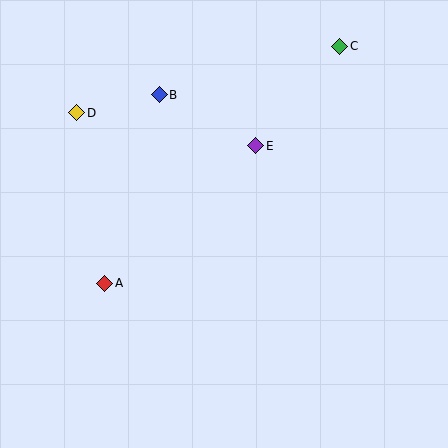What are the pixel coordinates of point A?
Point A is at (105, 283).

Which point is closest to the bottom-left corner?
Point A is closest to the bottom-left corner.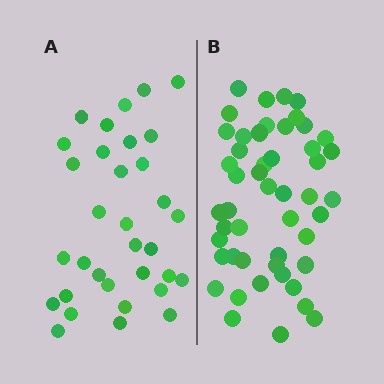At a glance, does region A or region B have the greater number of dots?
Region B (the right region) has more dots.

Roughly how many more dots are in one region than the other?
Region B has approximately 15 more dots than region A.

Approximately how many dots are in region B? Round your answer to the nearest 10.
About 50 dots. (The exact count is 49, which rounds to 50.)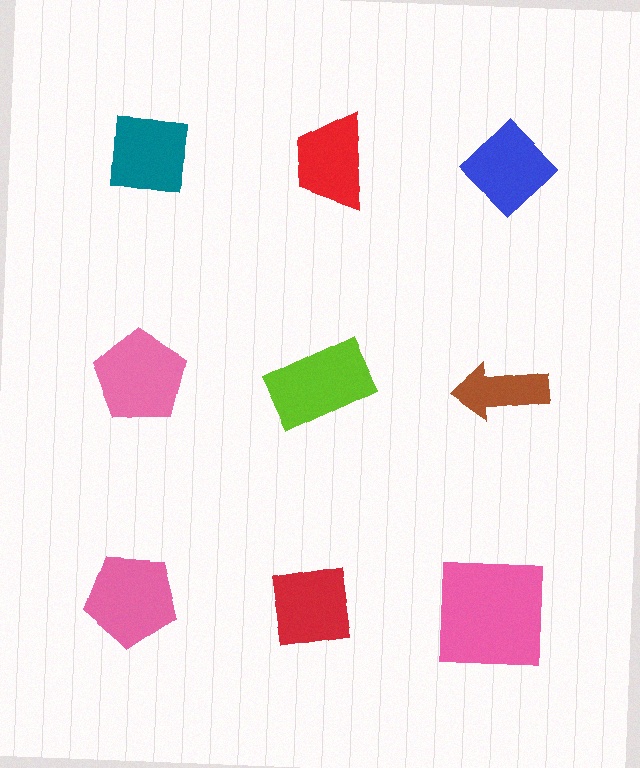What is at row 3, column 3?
A pink square.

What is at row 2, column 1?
A pink pentagon.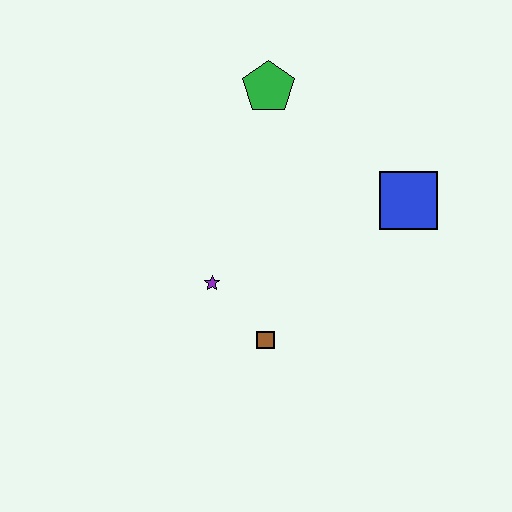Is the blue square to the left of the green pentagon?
No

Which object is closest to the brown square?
The purple star is closest to the brown square.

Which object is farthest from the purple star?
The blue square is farthest from the purple star.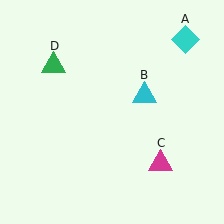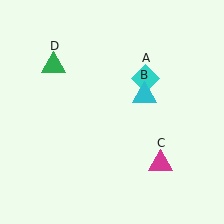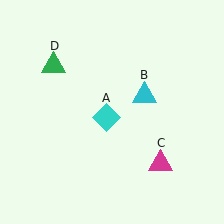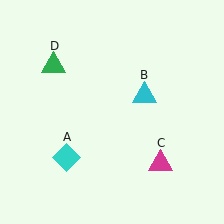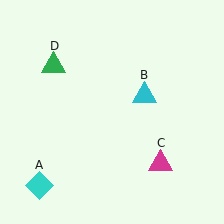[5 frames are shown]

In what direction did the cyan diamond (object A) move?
The cyan diamond (object A) moved down and to the left.